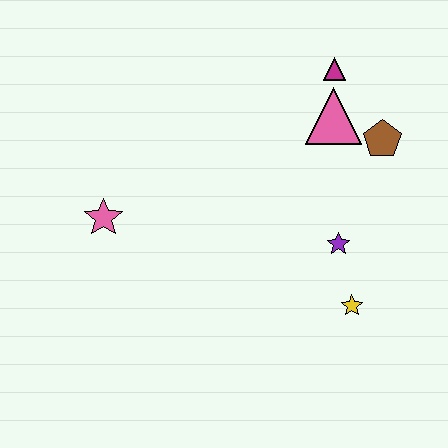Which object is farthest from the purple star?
The pink star is farthest from the purple star.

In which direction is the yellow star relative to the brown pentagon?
The yellow star is below the brown pentagon.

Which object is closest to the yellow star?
The purple star is closest to the yellow star.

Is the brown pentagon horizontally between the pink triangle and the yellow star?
No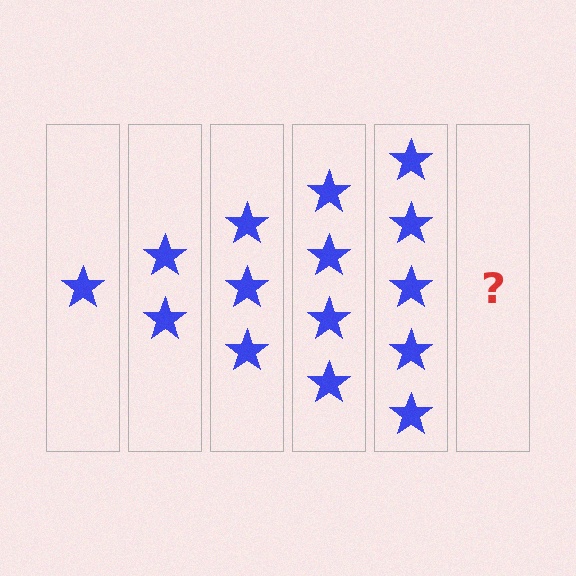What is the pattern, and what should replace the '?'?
The pattern is that each step adds one more star. The '?' should be 6 stars.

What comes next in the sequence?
The next element should be 6 stars.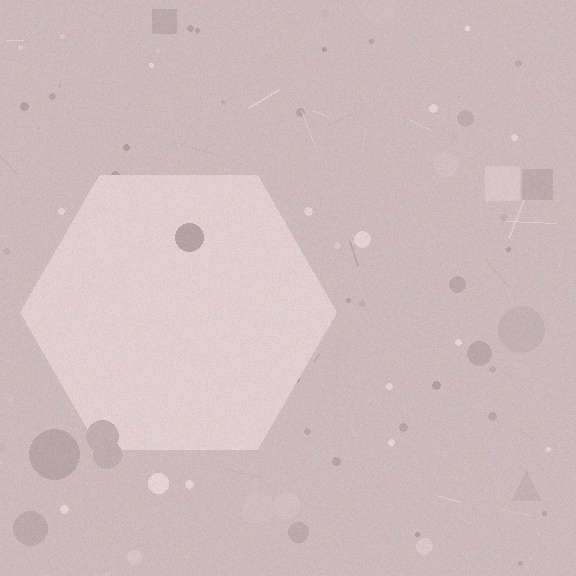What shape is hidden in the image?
A hexagon is hidden in the image.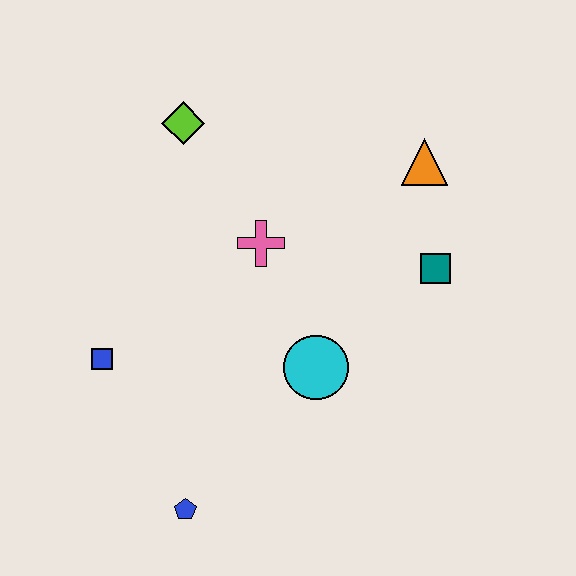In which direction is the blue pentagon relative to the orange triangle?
The blue pentagon is below the orange triangle.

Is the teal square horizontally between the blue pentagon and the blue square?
No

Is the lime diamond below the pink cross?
No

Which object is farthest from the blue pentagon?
The orange triangle is farthest from the blue pentagon.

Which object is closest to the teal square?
The orange triangle is closest to the teal square.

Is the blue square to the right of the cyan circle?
No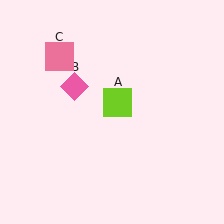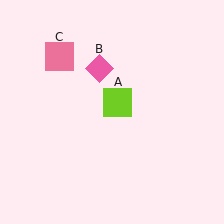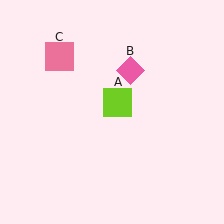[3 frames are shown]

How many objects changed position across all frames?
1 object changed position: pink diamond (object B).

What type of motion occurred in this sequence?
The pink diamond (object B) rotated clockwise around the center of the scene.